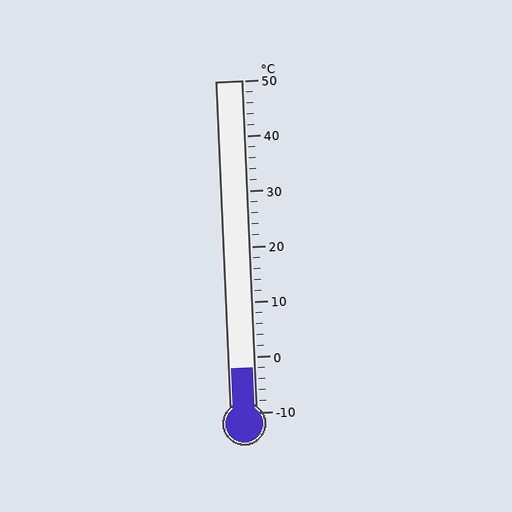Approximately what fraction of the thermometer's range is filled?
The thermometer is filled to approximately 15% of its range.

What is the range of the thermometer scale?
The thermometer scale ranges from -10°C to 50°C.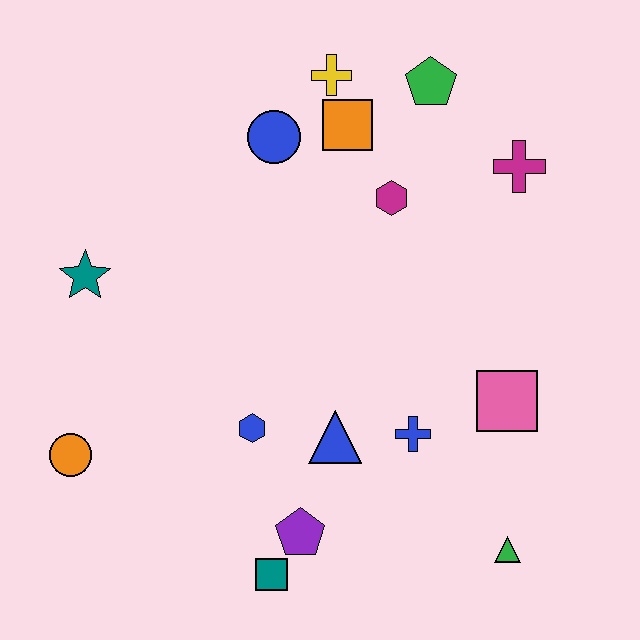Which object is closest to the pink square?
The blue cross is closest to the pink square.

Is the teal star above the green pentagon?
No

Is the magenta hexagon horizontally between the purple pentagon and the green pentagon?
Yes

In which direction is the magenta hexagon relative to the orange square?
The magenta hexagon is below the orange square.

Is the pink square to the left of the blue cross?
No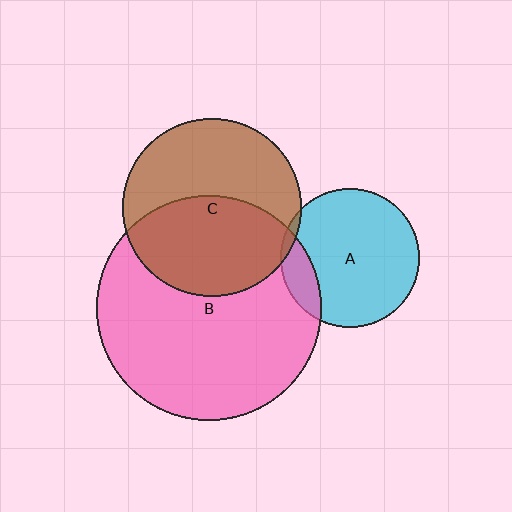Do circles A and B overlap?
Yes.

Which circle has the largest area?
Circle B (pink).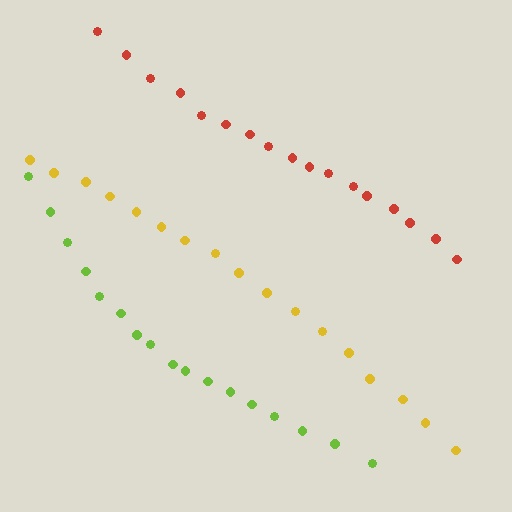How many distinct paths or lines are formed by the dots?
There are 3 distinct paths.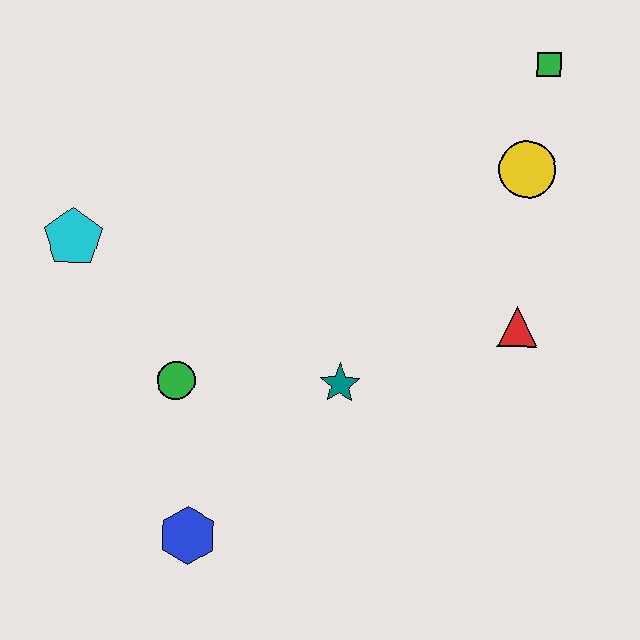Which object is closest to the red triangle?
The yellow circle is closest to the red triangle.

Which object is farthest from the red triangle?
The cyan pentagon is farthest from the red triangle.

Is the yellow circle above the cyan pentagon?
Yes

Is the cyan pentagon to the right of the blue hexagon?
No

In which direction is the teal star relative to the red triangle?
The teal star is to the left of the red triangle.